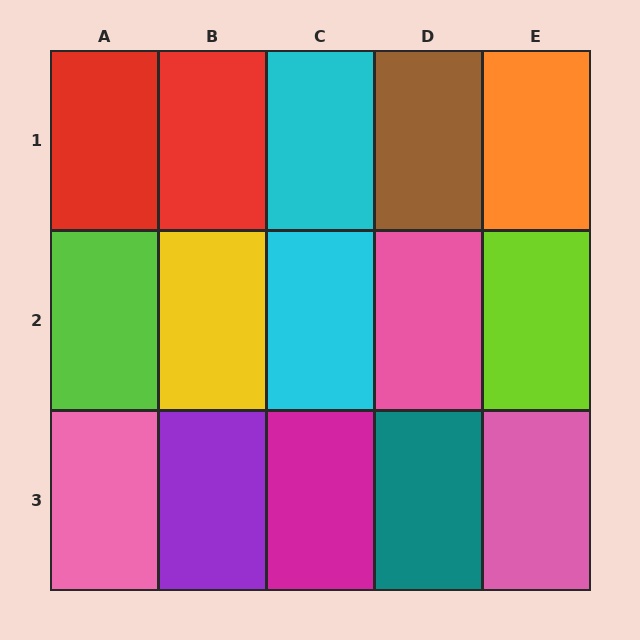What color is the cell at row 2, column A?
Lime.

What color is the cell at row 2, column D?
Pink.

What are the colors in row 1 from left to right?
Red, red, cyan, brown, orange.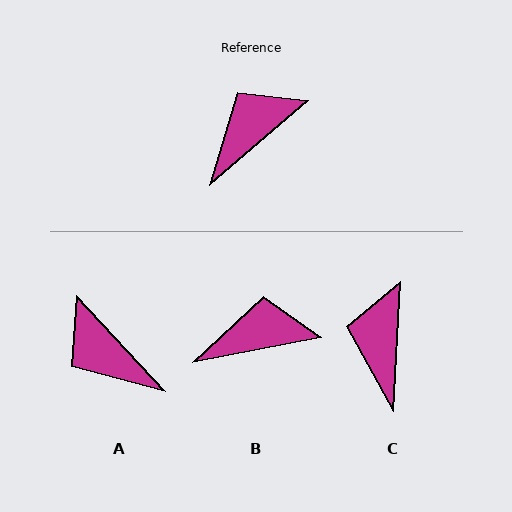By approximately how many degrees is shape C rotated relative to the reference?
Approximately 46 degrees counter-clockwise.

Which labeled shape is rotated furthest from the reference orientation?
A, about 92 degrees away.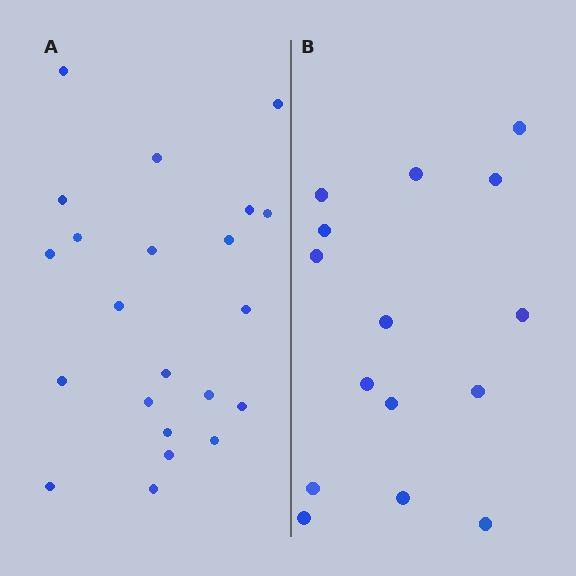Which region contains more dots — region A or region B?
Region A (the left region) has more dots.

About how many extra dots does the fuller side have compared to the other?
Region A has roughly 8 or so more dots than region B.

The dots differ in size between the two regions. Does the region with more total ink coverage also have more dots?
No. Region B has more total ink coverage because its dots are larger, but region A actually contains more individual dots. Total area can be misleading — the number of items is what matters here.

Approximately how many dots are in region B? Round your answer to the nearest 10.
About 20 dots. (The exact count is 15, which rounds to 20.)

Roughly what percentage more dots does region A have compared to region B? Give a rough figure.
About 45% more.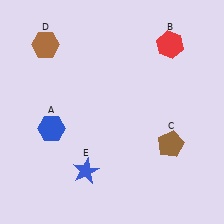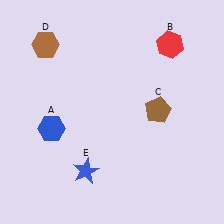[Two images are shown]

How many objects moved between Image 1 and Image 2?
1 object moved between the two images.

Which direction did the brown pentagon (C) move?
The brown pentagon (C) moved up.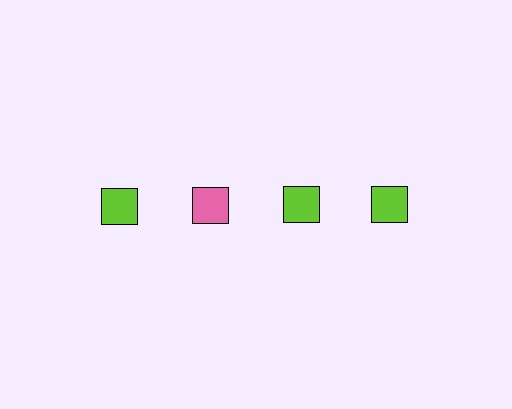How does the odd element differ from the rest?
It has a different color: pink instead of lime.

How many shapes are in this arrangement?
There are 4 shapes arranged in a grid pattern.